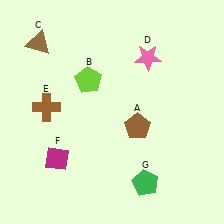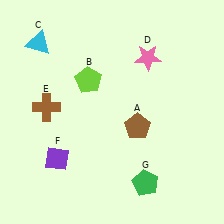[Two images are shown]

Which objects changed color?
C changed from brown to cyan. F changed from magenta to purple.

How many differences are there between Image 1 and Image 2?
There are 2 differences between the two images.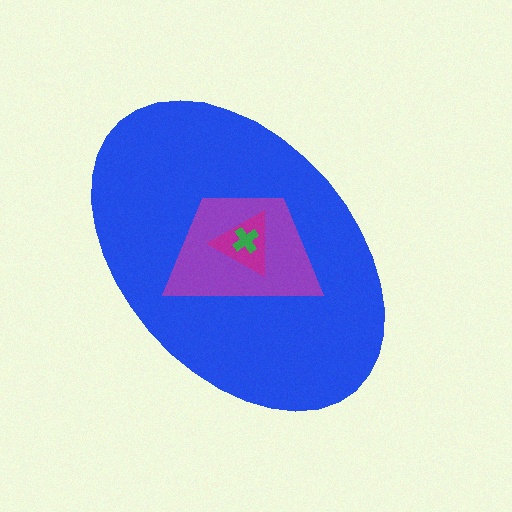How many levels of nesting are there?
4.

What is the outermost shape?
The blue ellipse.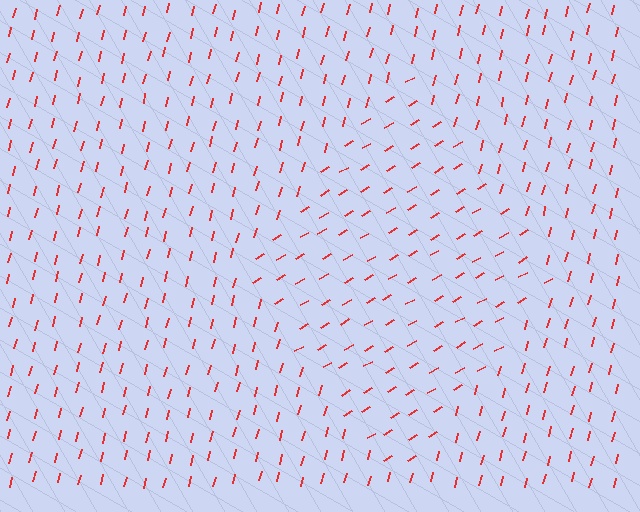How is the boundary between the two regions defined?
The boundary is defined purely by a change in line orientation (approximately 45 degrees difference). All lines are the same color and thickness.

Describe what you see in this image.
The image is filled with small red line segments. A diamond region in the image has lines oriented differently from the surrounding lines, creating a visible texture boundary.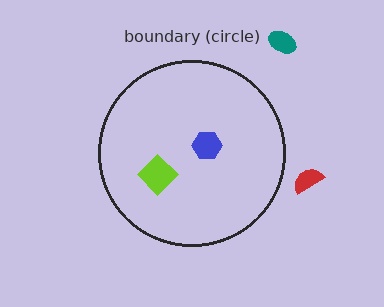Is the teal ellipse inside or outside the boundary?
Outside.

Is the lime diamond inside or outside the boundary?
Inside.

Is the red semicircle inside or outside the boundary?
Outside.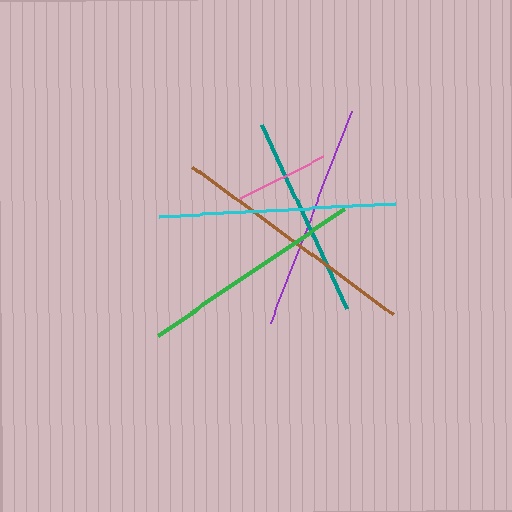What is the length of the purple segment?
The purple segment is approximately 227 pixels long.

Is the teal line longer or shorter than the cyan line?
The cyan line is longer than the teal line.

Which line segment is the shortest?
The pink line is the shortest at approximately 92 pixels.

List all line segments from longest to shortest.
From longest to shortest: brown, cyan, purple, green, teal, pink.